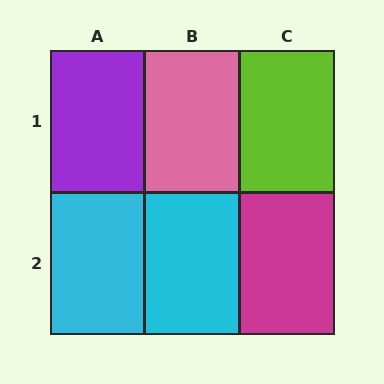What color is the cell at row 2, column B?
Cyan.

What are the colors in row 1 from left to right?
Purple, pink, lime.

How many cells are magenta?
1 cell is magenta.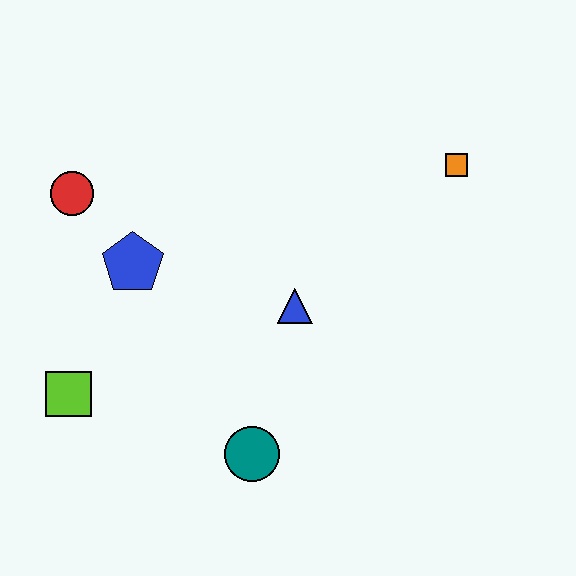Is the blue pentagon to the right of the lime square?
Yes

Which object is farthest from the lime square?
The orange square is farthest from the lime square.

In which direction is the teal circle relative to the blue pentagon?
The teal circle is below the blue pentagon.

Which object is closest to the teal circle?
The blue triangle is closest to the teal circle.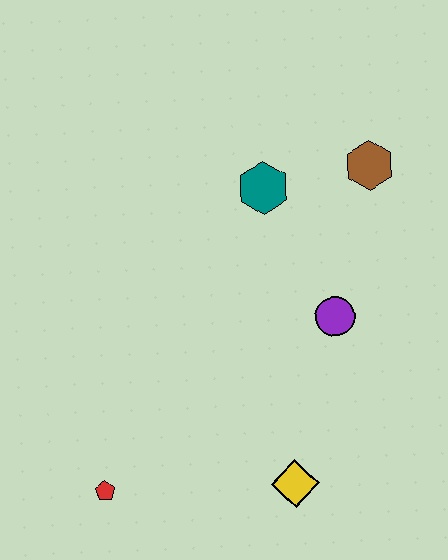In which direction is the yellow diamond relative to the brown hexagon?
The yellow diamond is below the brown hexagon.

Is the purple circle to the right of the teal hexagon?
Yes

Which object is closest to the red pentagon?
The yellow diamond is closest to the red pentagon.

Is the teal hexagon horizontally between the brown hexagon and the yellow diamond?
No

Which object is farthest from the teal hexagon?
The red pentagon is farthest from the teal hexagon.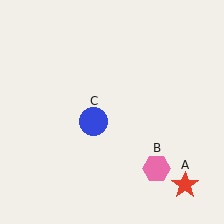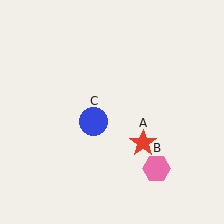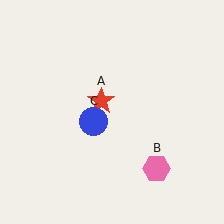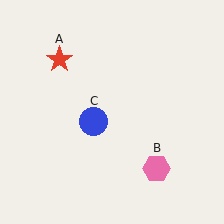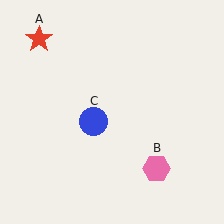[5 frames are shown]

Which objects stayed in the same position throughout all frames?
Pink hexagon (object B) and blue circle (object C) remained stationary.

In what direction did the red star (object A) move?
The red star (object A) moved up and to the left.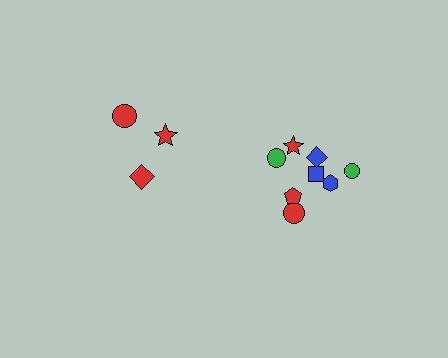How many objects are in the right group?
There are 8 objects.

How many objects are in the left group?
There are 3 objects.